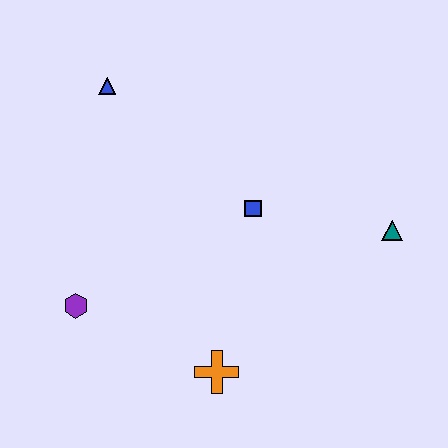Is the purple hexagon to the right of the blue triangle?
No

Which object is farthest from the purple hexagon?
The teal triangle is farthest from the purple hexagon.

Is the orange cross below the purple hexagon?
Yes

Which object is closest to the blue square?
The teal triangle is closest to the blue square.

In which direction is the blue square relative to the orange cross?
The blue square is above the orange cross.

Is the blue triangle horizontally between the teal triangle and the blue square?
No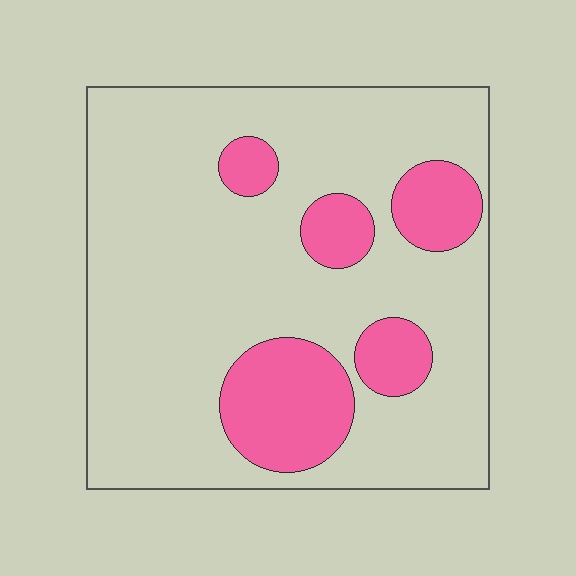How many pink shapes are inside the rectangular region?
5.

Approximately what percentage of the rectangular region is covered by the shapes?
Approximately 20%.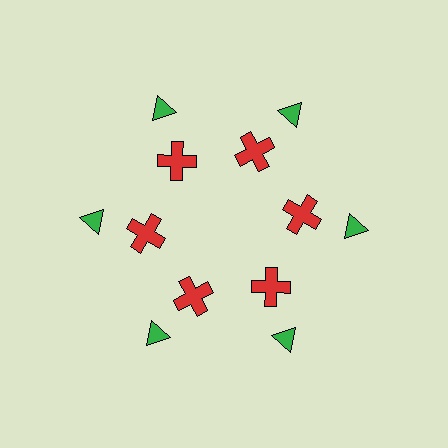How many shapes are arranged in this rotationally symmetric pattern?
There are 12 shapes, arranged in 6 groups of 2.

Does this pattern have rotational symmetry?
Yes, this pattern has 6-fold rotational symmetry. It looks the same after rotating 60 degrees around the center.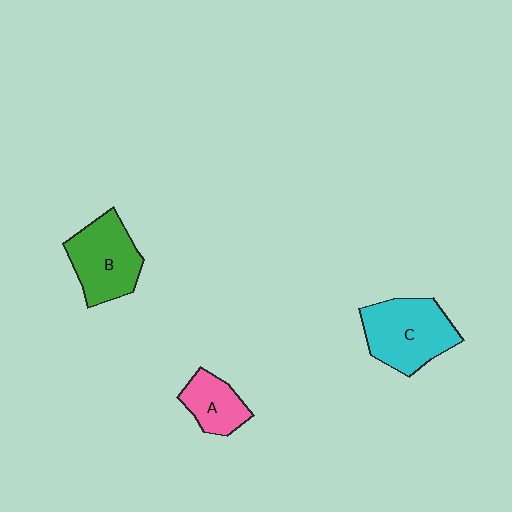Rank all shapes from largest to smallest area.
From largest to smallest: C (cyan), B (green), A (pink).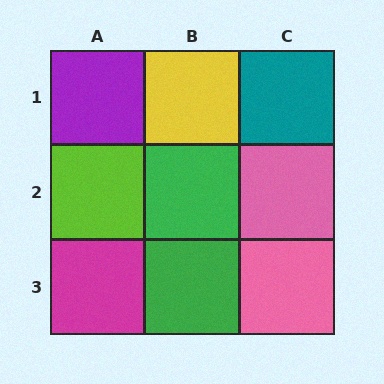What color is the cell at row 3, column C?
Pink.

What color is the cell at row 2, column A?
Lime.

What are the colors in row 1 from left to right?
Purple, yellow, teal.